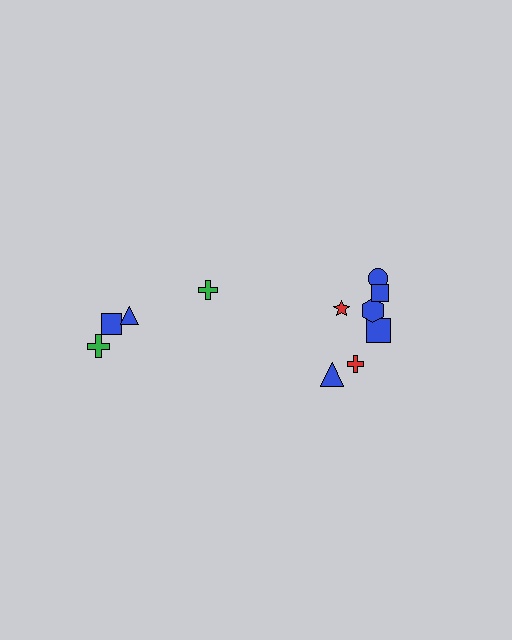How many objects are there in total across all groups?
There are 11 objects.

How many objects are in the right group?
There are 7 objects.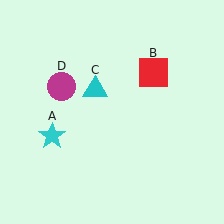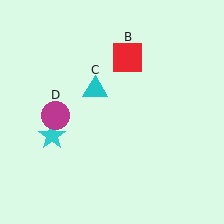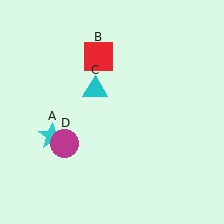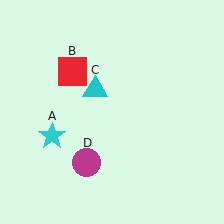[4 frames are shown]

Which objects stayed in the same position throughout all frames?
Cyan star (object A) and cyan triangle (object C) remained stationary.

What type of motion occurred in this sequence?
The red square (object B), magenta circle (object D) rotated counterclockwise around the center of the scene.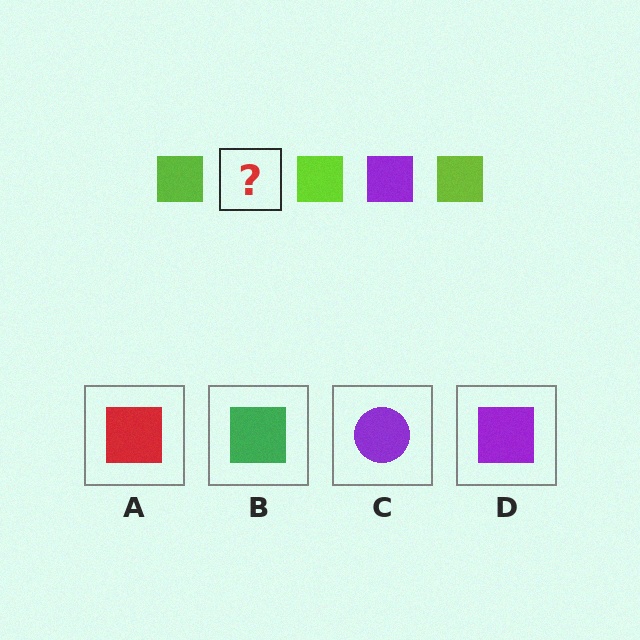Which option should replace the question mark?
Option D.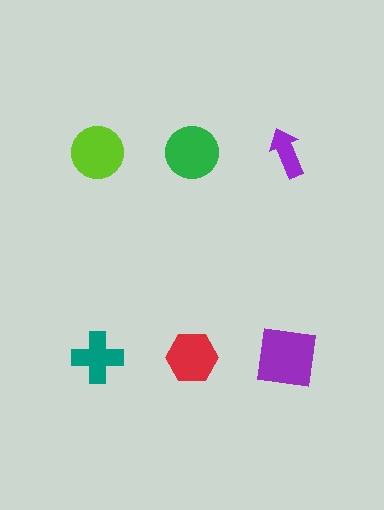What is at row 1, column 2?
A green circle.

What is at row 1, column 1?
A lime circle.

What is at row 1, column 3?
A purple arrow.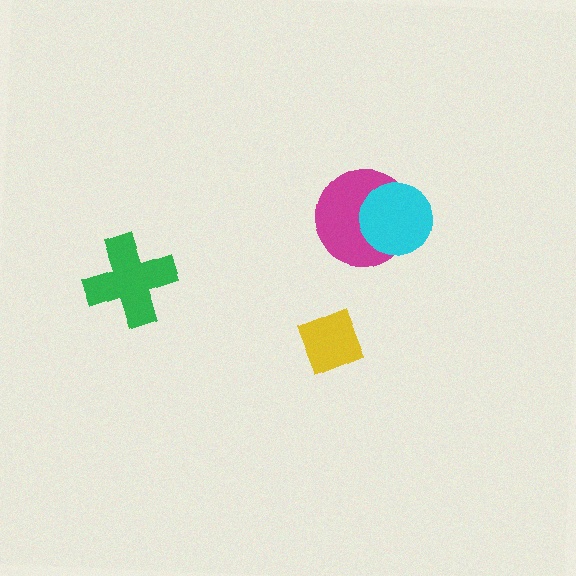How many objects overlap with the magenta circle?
1 object overlaps with the magenta circle.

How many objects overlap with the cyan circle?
1 object overlaps with the cyan circle.